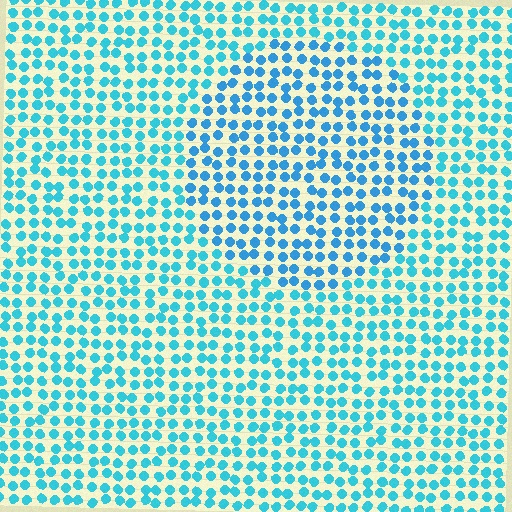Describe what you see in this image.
The image is filled with small cyan elements in a uniform arrangement. A circle-shaped region is visible where the elements are tinted to a slightly different hue, forming a subtle color boundary.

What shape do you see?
I see a circle.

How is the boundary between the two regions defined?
The boundary is defined purely by a slight shift in hue (about 18 degrees). Spacing, size, and orientation are identical on both sides.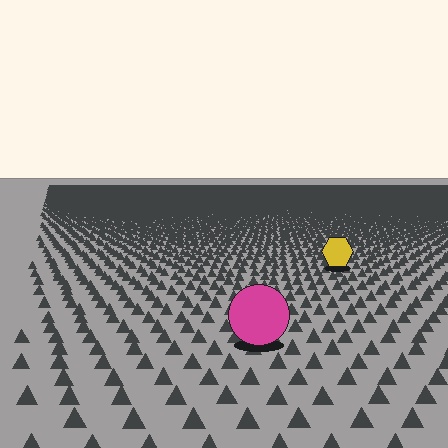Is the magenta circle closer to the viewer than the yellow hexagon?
Yes. The magenta circle is closer — you can tell from the texture gradient: the ground texture is coarser near it.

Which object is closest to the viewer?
The magenta circle is closest. The texture marks near it are larger and more spread out.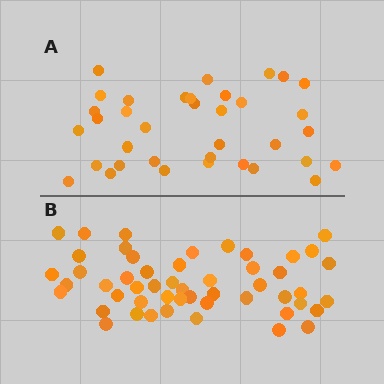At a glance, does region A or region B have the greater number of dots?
Region B (the bottom region) has more dots.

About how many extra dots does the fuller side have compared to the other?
Region B has approximately 15 more dots than region A.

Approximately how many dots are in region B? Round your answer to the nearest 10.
About 50 dots. (The exact count is 51, which rounds to 50.)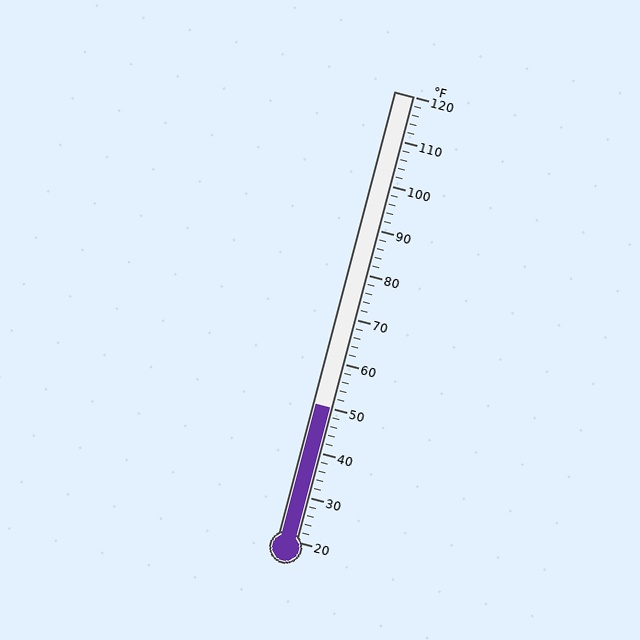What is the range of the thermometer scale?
The thermometer scale ranges from 20°F to 120°F.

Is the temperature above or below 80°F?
The temperature is below 80°F.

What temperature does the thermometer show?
The thermometer shows approximately 50°F.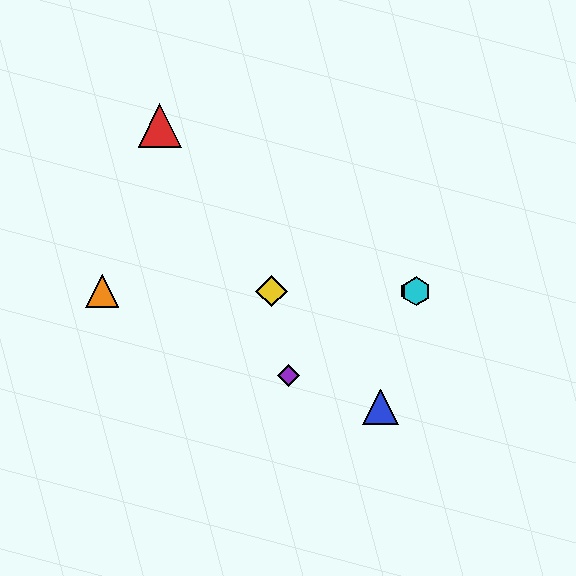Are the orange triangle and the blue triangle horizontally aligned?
No, the orange triangle is at y≈291 and the blue triangle is at y≈407.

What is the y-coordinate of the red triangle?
The red triangle is at y≈126.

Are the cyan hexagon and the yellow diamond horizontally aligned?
Yes, both are at y≈291.